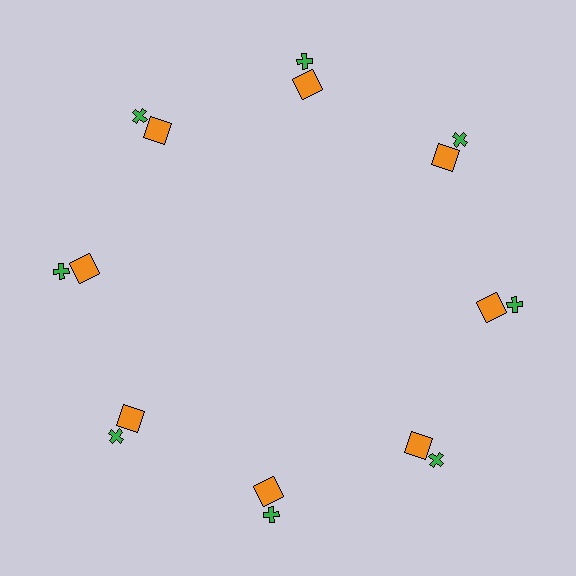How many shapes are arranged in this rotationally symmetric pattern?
There are 16 shapes, arranged in 8 groups of 2.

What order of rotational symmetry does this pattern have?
This pattern has 8-fold rotational symmetry.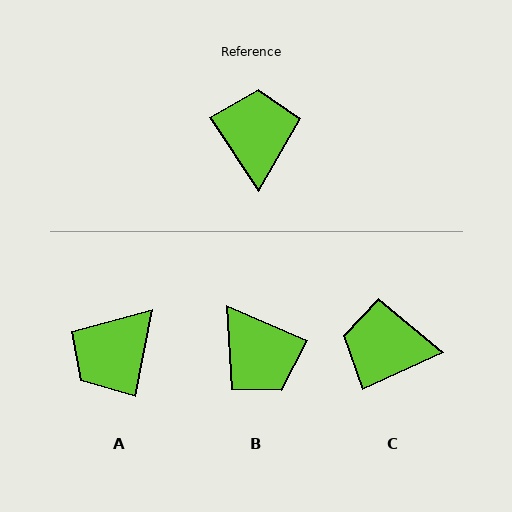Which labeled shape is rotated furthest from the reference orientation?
B, about 146 degrees away.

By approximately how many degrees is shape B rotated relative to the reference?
Approximately 146 degrees clockwise.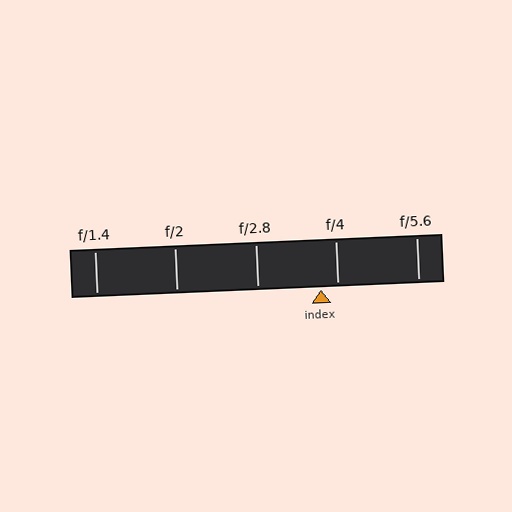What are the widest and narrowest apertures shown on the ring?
The widest aperture shown is f/1.4 and the narrowest is f/5.6.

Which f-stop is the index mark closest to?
The index mark is closest to f/4.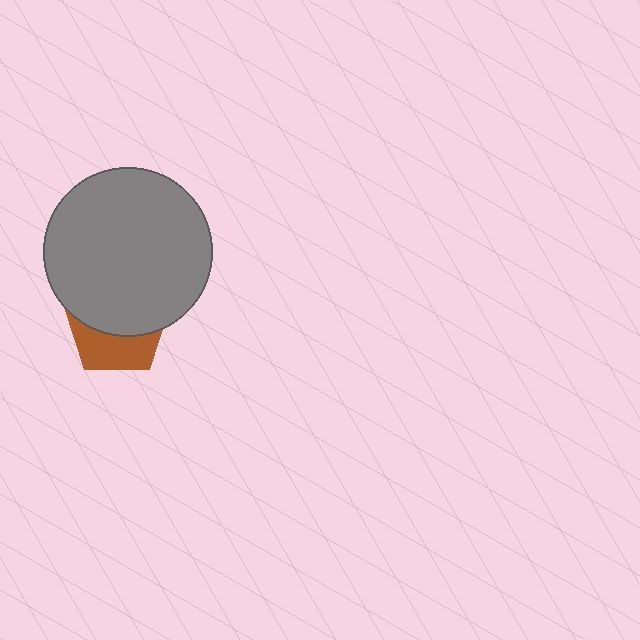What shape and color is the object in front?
The object in front is a gray circle.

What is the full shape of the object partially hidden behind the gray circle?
The partially hidden object is a brown pentagon.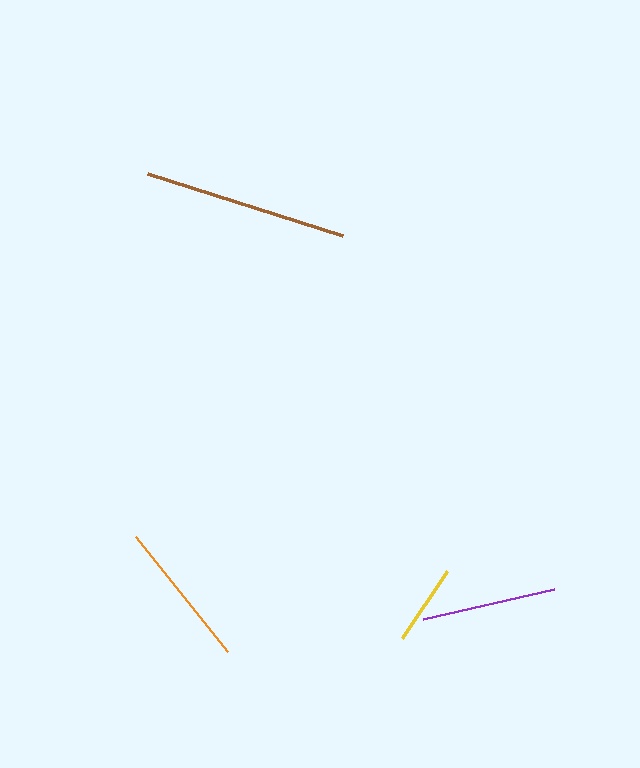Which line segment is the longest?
The brown line is the longest at approximately 205 pixels.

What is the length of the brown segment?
The brown segment is approximately 205 pixels long.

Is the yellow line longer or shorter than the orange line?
The orange line is longer than the yellow line.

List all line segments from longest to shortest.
From longest to shortest: brown, orange, purple, yellow.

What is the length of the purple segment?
The purple segment is approximately 135 pixels long.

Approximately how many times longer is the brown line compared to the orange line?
The brown line is approximately 1.4 times the length of the orange line.